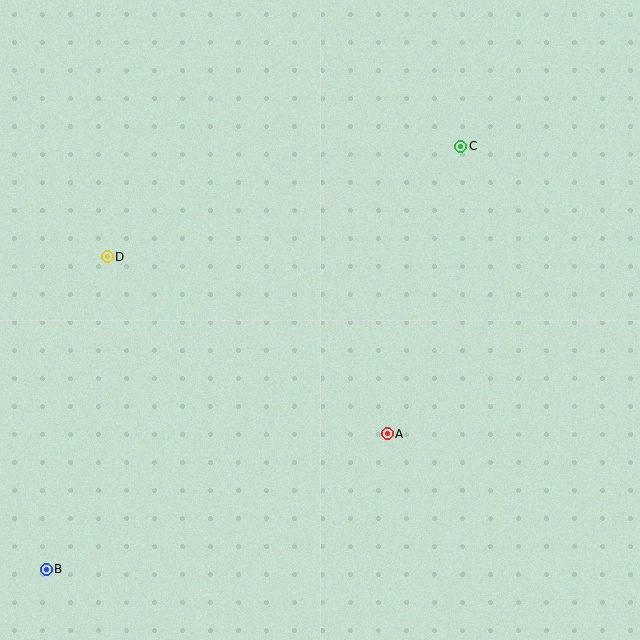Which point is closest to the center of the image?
Point A at (387, 434) is closest to the center.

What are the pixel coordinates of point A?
Point A is at (387, 434).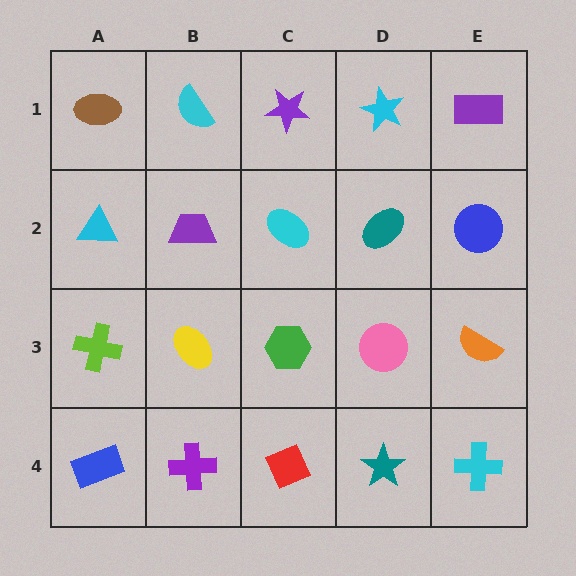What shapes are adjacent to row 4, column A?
A lime cross (row 3, column A), a purple cross (row 4, column B).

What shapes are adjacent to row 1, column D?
A teal ellipse (row 2, column D), a purple star (row 1, column C), a purple rectangle (row 1, column E).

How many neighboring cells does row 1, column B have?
3.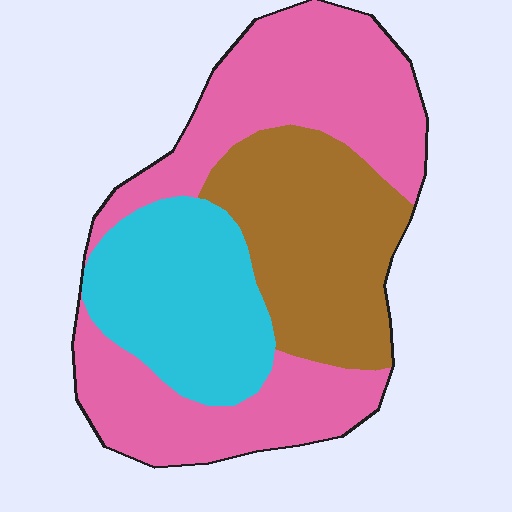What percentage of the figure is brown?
Brown covers 28% of the figure.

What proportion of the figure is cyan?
Cyan takes up about one quarter (1/4) of the figure.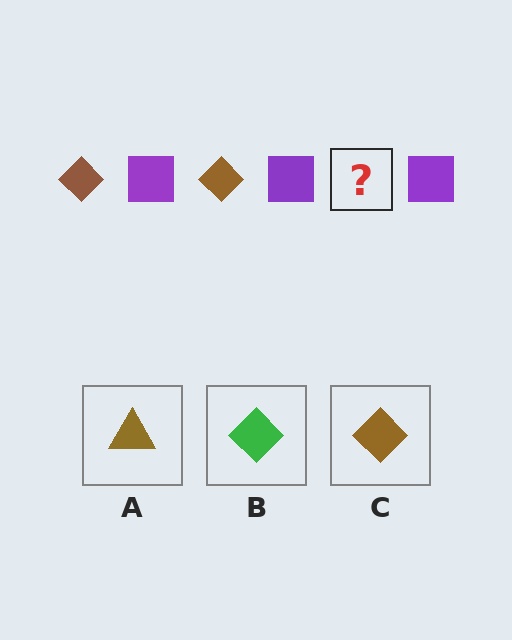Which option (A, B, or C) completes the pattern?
C.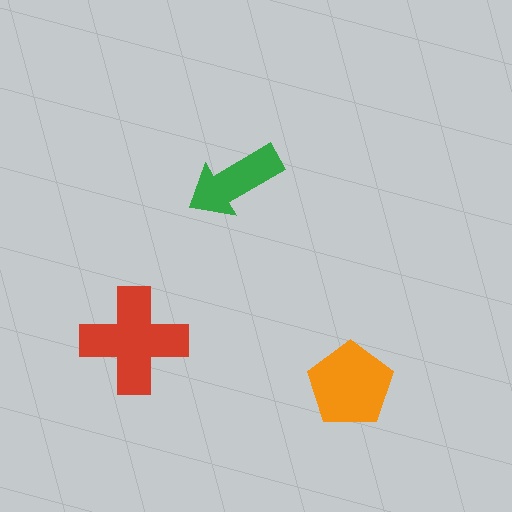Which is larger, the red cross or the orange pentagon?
The red cross.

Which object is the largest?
The red cross.